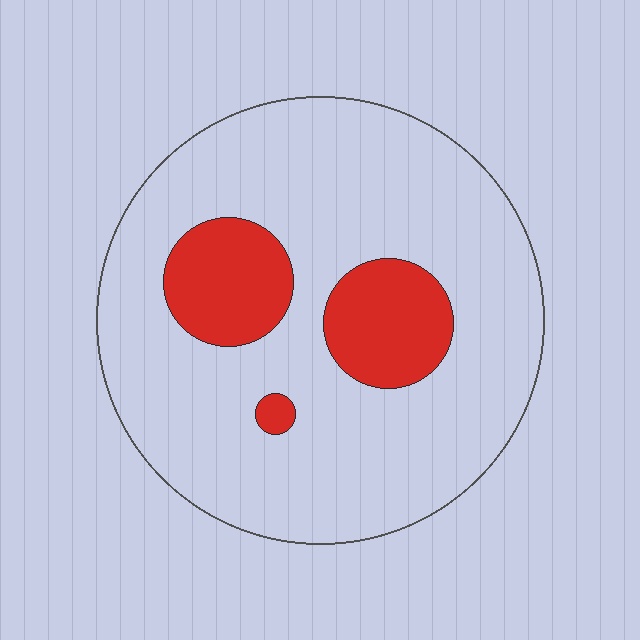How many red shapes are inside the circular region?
3.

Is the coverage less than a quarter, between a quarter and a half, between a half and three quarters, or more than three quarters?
Less than a quarter.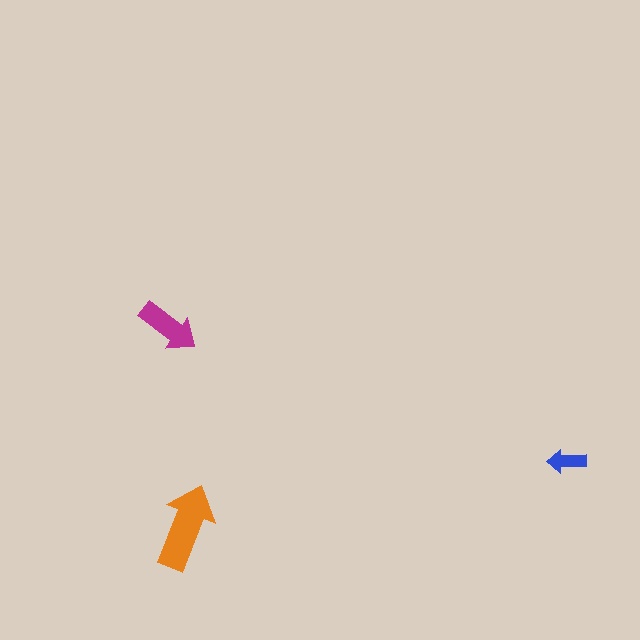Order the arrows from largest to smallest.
the orange one, the magenta one, the blue one.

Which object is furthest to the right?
The blue arrow is rightmost.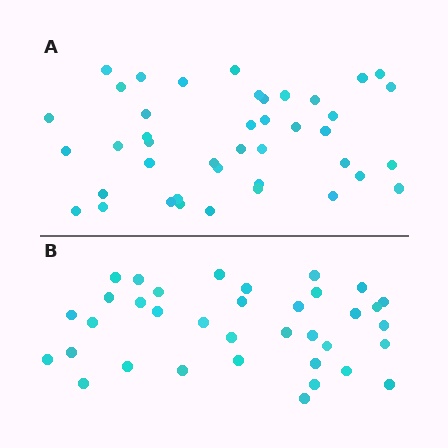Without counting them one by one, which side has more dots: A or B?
Region A (the top region) has more dots.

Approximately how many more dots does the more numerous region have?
Region A has about 6 more dots than region B.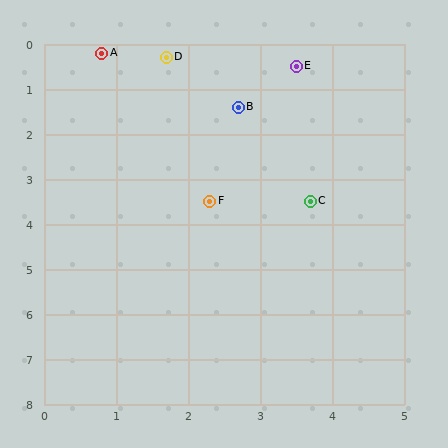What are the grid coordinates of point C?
Point C is at approximately (3.7, 3.5).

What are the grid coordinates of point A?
Point A is at approximately (0.8, 0.2).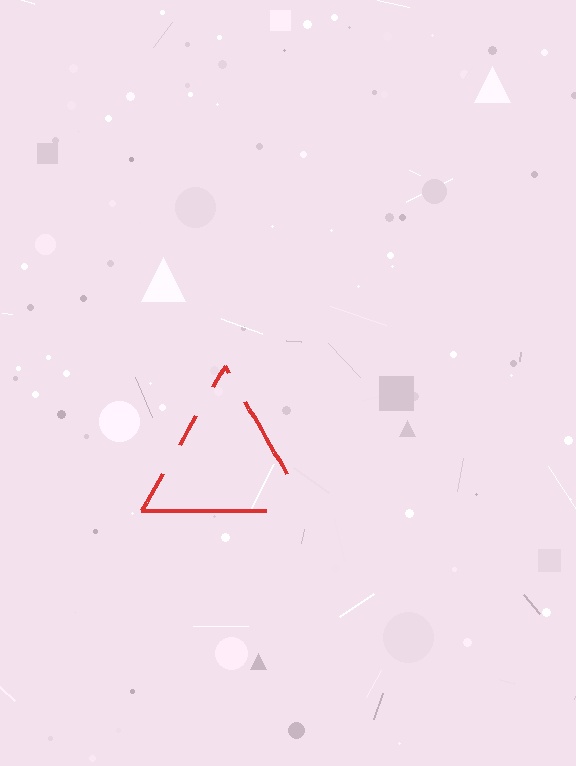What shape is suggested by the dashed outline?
The dashed outline suggests a triangle.